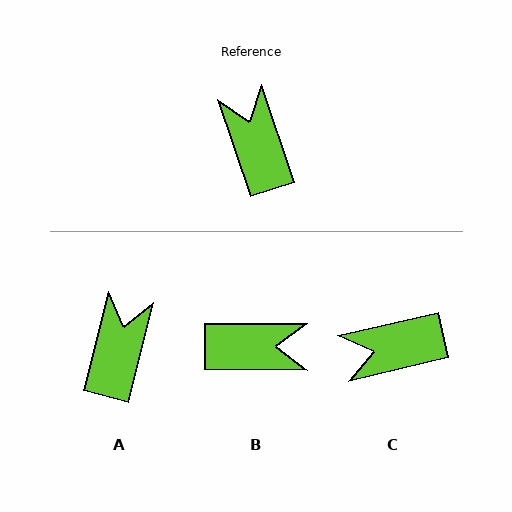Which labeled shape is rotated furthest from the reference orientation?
B, about 109 degrees away.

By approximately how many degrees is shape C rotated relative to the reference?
Approximately 85 degrees counter-clockwise.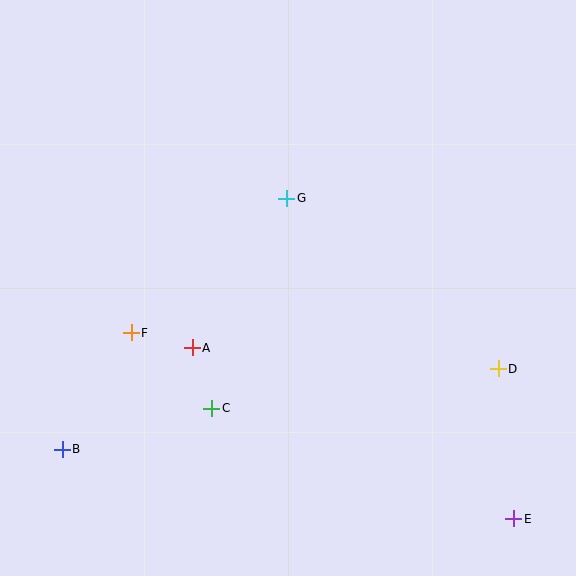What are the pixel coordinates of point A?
Point A is at (192, 348).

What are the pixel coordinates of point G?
Point G is at (287, 198).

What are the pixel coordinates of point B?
Point B is at (62, 449).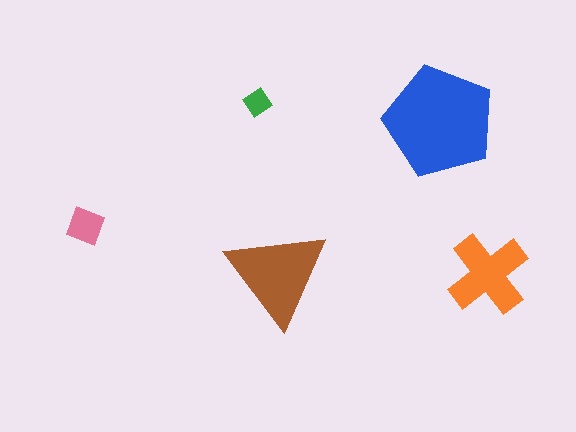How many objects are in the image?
There are 5 objects in the image.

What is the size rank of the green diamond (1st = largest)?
5th.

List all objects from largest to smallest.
The blue pentagon, the brown triangle, the orange cross, the pink square, the green diamond.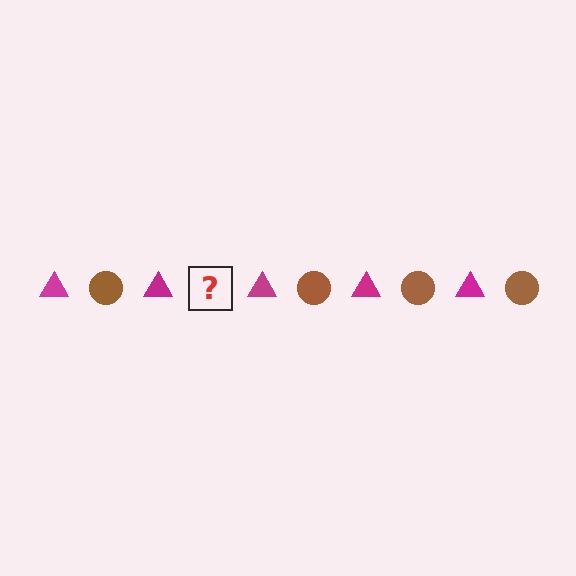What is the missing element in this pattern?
The missing element is a brown circle.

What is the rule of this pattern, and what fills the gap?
The rule is that the pattern alternates between magenta triangle and brown circle. The gap should be filled with a brown circle.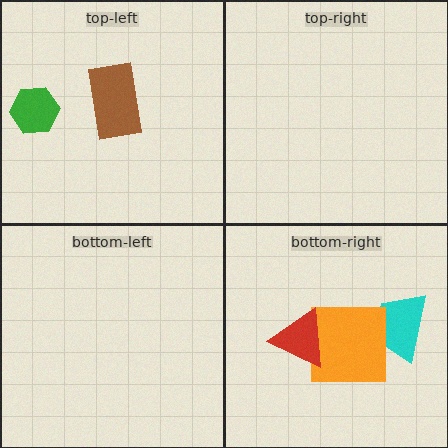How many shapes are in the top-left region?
2.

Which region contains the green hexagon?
The top-left region.